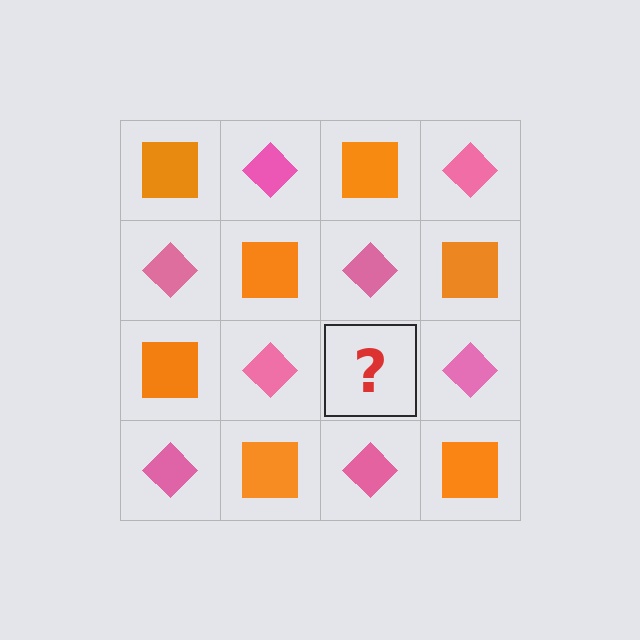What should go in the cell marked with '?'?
The missing cell should contain an orange square.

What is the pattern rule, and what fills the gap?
The rule is that it alternates orange square and pink diamond in a checkerboard pattern. The gap should be filled with an orange square.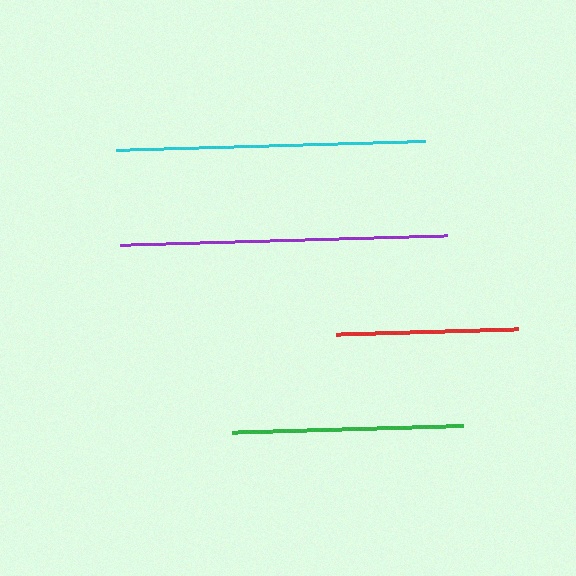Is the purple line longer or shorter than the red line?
The purple line is longer than the red line.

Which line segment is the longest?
The purple line is the longest at approximately 327 pixels.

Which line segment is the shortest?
The red line is the shortest at approximately 182 pixels.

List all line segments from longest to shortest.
From longest to shortest: purple, cyan, green, red.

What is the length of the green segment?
The green segment is approximately 231 pixels long.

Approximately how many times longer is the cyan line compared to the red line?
The cyan line is approximately 1.7 times the length of the red line.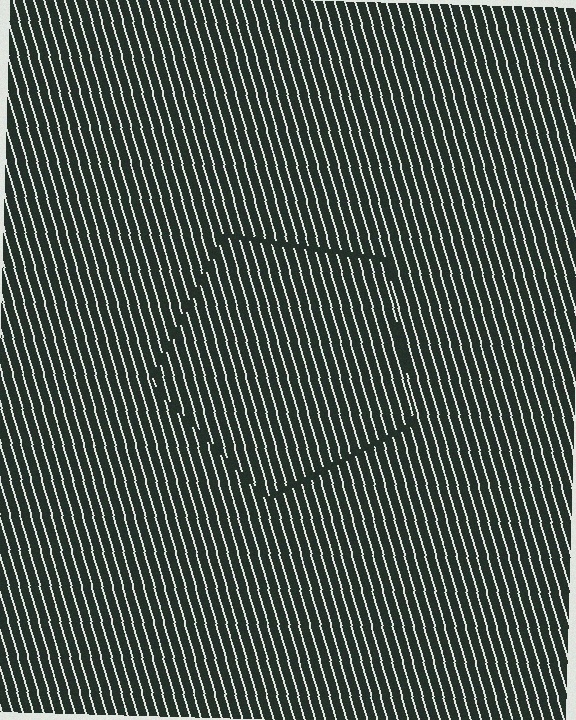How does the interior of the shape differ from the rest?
The interior of the shape contains the same grating, shifted by half a period — the contour is defined by the phase discontinuity where line-ends from the inner and outer gratings abut.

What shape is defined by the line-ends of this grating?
An illusory pentagon. The interior of the shape contains the same grating, shifted by half a period — the contour is defined by the phase discontinuity where line-ends from the inner and outer gratings abut.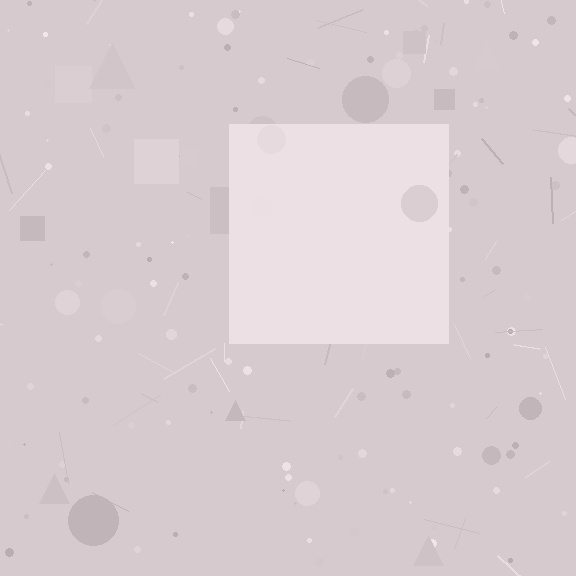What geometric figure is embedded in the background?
A square is embedded in the background.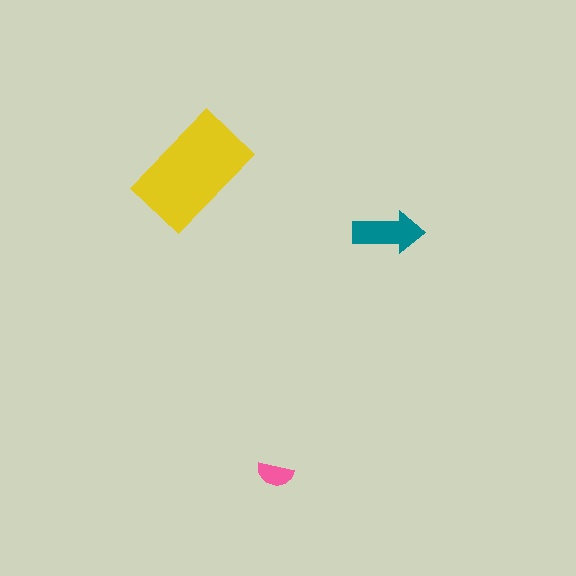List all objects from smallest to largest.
The pink semicircle, the teal arrow, the yellow rectangle.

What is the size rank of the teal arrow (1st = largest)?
2nd.